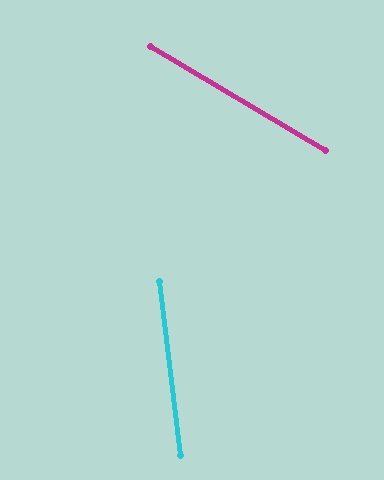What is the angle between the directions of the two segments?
Approximately 53 degrees.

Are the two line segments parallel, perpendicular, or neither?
Neither parallel nor perpendicular — they differ by about 53°.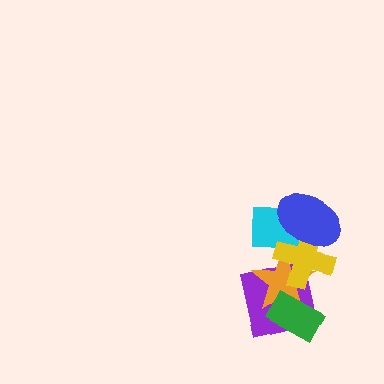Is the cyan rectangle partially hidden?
Yes, it is partially covered by another shape.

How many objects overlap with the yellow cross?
4 objects overlap with the yellow cross.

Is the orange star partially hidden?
Yes, it is partially covered by another shape.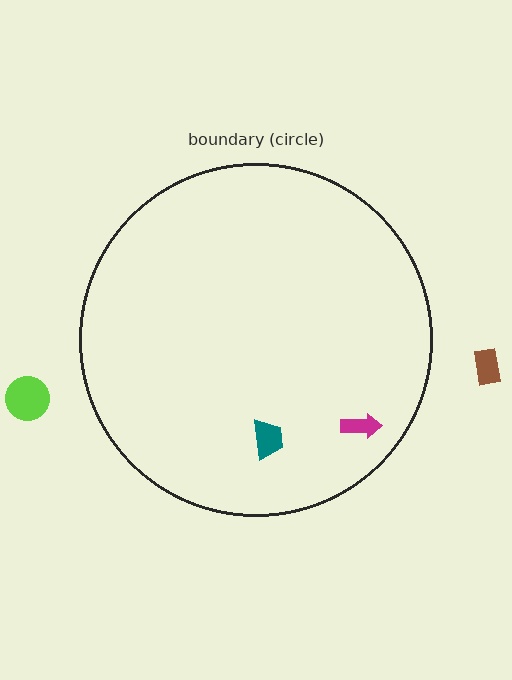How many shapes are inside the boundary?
2 inside, 2 outside.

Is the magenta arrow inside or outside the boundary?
Inside.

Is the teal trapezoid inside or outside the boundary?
Inside.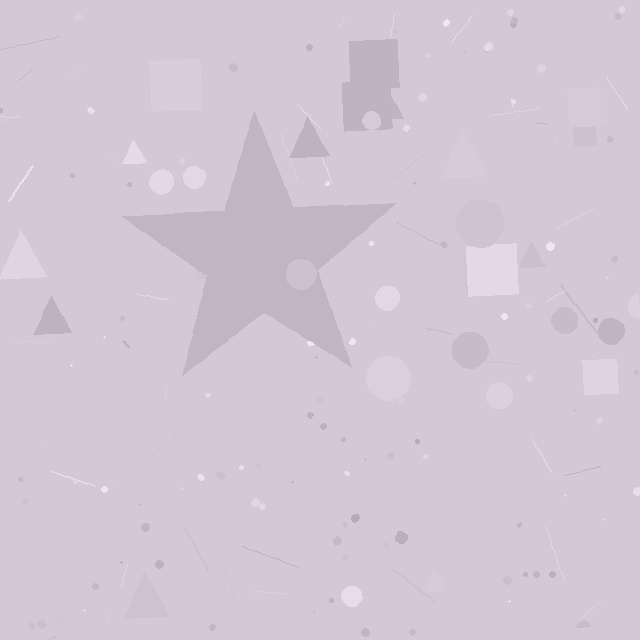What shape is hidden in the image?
A star is hidden in the image.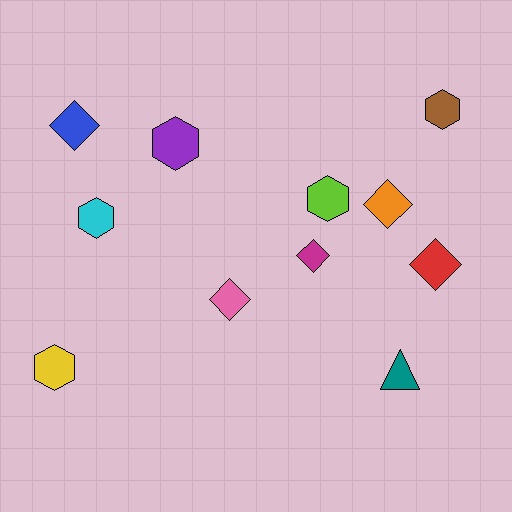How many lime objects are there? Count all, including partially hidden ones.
There is 1 lime object.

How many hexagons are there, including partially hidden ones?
There are 5 hexagons.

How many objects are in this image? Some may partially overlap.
There are 11 objects.